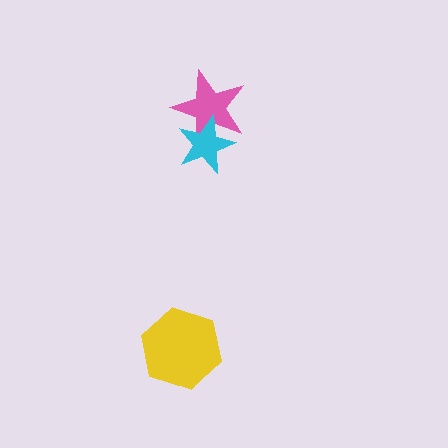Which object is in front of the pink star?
The cyan star is in front of the pink star.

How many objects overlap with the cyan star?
1 object overlaps with the cyan star.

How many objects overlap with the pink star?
1 object overlaps with the pink star.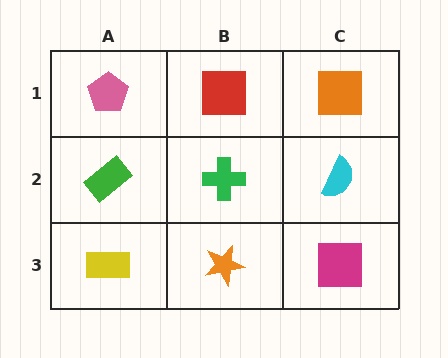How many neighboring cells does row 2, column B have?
4.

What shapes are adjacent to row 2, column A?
A pink pentagon (row 1, column A), a yellow rectangle (row 3, column A), a green cross (row 2, column B).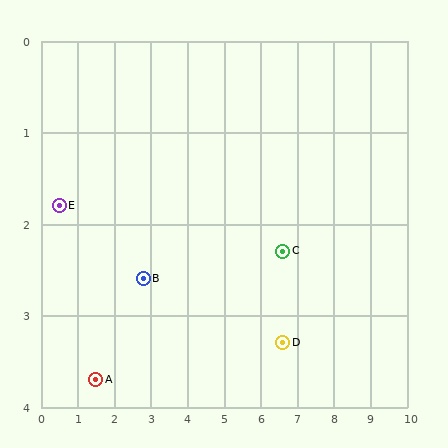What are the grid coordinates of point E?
Point E is at approximately (0.5, 1.8).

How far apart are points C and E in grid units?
Points C and E are about 6.1 grid units apart.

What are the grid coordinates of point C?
Point C is at approximately (6.6, 2.3).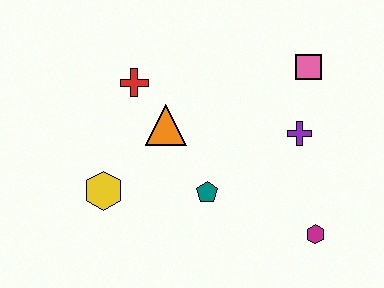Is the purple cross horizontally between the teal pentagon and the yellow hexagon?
No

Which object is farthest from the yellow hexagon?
The pink square is farthest from the yellow hexagon.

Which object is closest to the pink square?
The purple cross is closest to the pink square.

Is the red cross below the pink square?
Yes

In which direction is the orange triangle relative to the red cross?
The orange triangle is below the red cross.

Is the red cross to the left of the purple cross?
Yes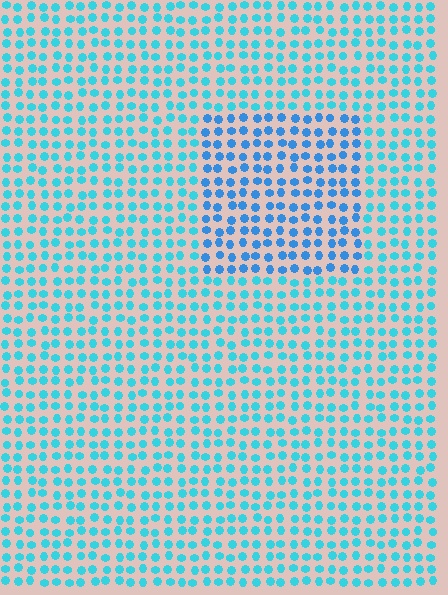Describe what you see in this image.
The image is filled with small cyan elements in a uniform arrangement. A rectangle-shaped region is visible where the elements are tinted to a slightly different hue, forming a subtle color boundary.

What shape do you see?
I see a rectangle.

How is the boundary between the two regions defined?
The boundary is defined purely by a slight shift in hue (about 24 degrees). Spacing, size, and orientation are identical on both sides.